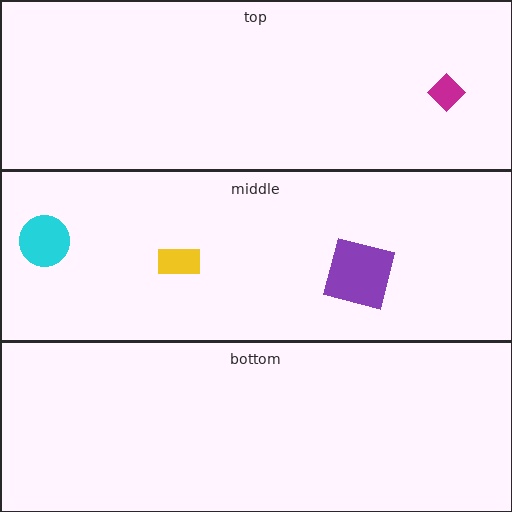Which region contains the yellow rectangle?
The middle region.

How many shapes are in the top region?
1.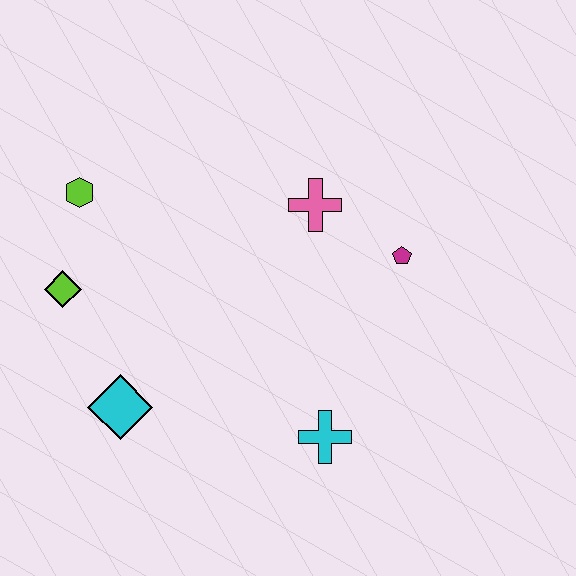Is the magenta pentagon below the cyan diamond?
No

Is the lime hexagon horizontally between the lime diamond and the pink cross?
Yes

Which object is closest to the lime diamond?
The lime hexagon is closest to the lime diamond.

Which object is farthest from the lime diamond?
The magenta pentagon is farthest from the lime diamond.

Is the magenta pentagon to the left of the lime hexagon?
No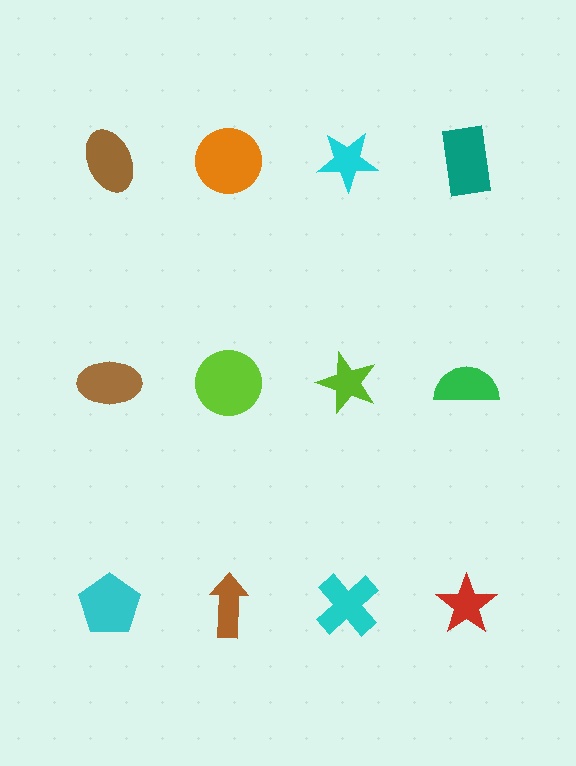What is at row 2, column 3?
A lime star.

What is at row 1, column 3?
A cyan star.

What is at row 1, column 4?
A teal rectangle.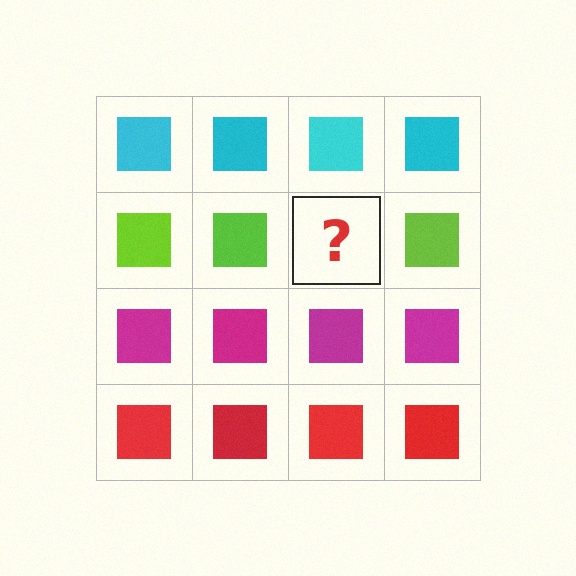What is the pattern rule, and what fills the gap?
The rule is that each row has a consistent color. The gap should be filled with a lime square.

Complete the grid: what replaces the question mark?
The question mark should be replaced with a lime square.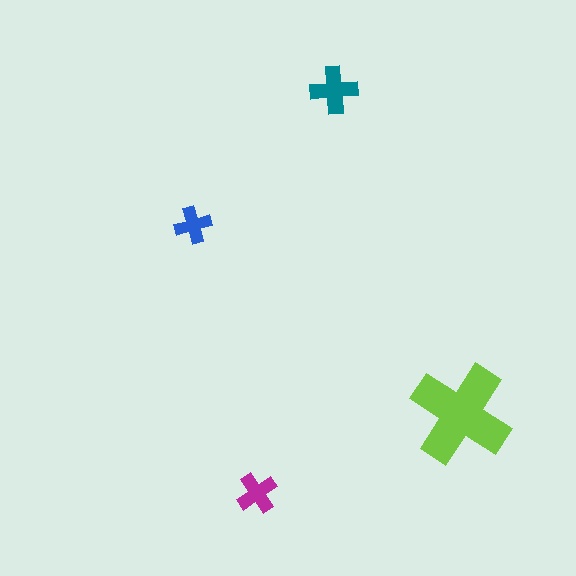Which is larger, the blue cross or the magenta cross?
The magenta one.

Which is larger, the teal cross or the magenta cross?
The teal one.